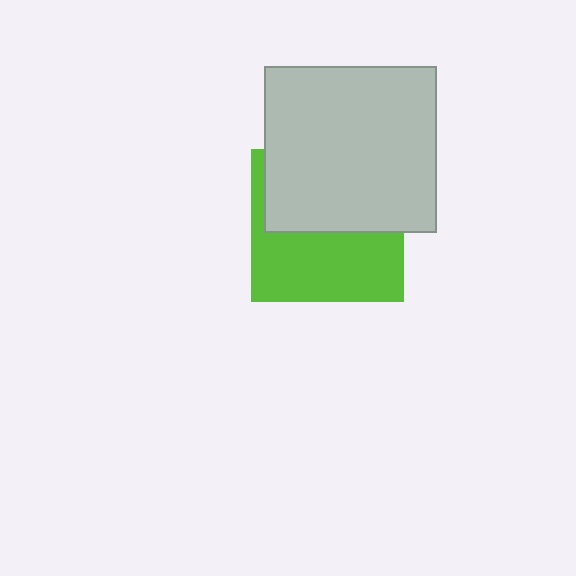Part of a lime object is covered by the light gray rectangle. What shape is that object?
It is a square.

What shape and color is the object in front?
The object in front is a light gray rectangle.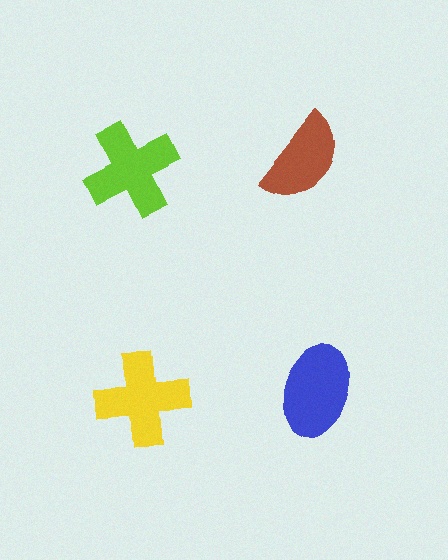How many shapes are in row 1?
2 shapes.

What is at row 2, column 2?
A blue ellipse.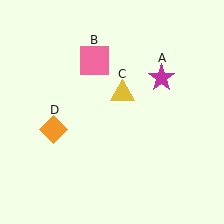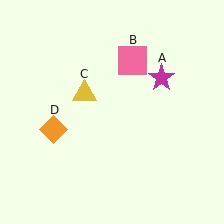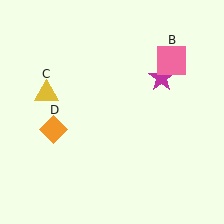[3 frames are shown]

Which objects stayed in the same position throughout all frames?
Magenta star (object A) and orange diamond (object D) remained stationary.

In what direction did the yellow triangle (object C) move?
The yellow triangle (object C) moved left.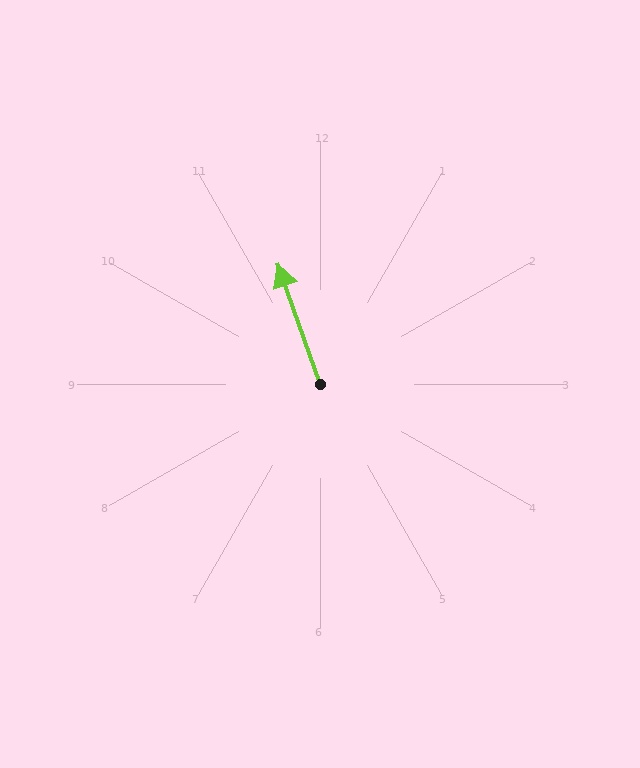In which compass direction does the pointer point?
North.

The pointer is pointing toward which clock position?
Roughly 11 o'clock.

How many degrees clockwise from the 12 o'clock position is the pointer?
Approximately 341 degrees.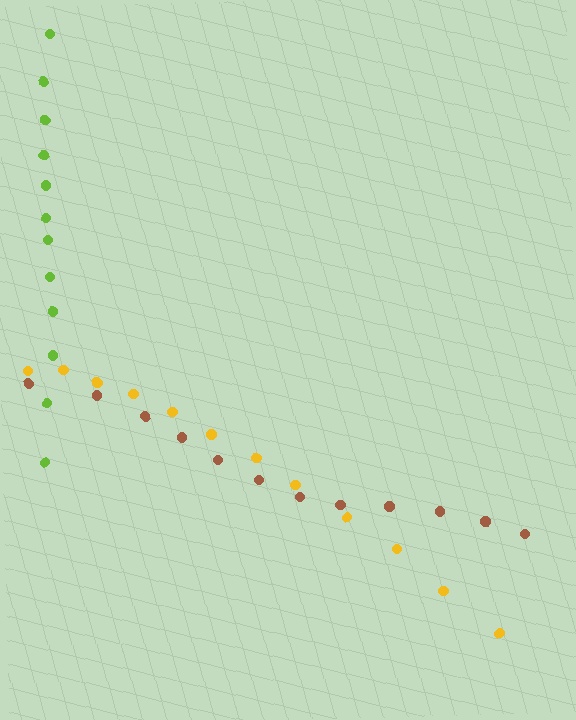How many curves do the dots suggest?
There are 3 distinct paths.